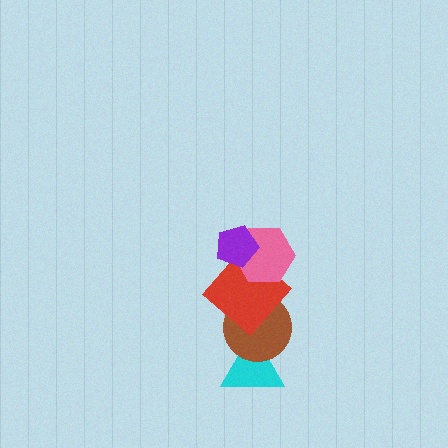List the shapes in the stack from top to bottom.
From top to bottom: the purple pentagon, the pink hexagon, the red diamond, the brown circle, the cyan triangle.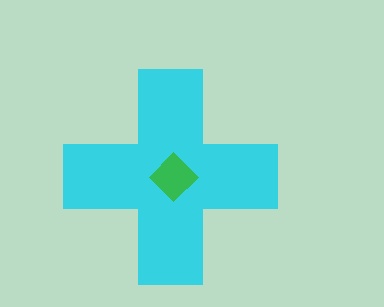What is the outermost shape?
The cyan cross.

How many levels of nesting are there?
2.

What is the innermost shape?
The green diamond.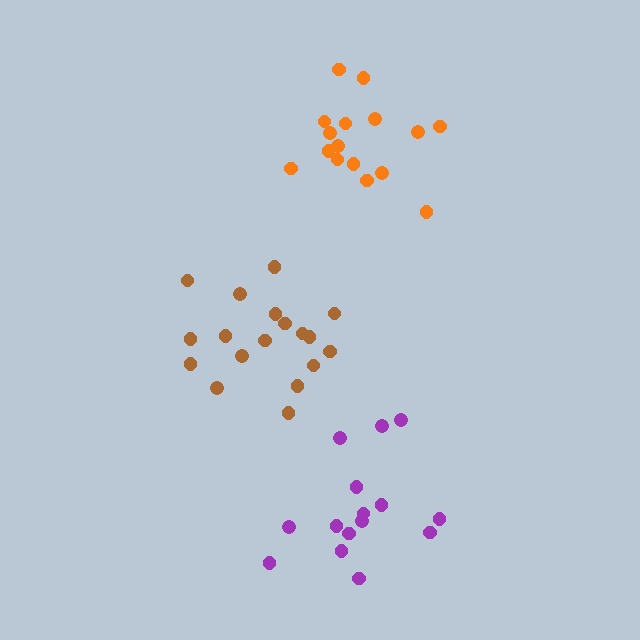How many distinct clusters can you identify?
There are 3 distinct clusters.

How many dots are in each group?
Group 1: 18 dots, Group 2: 16 dots, Group 3: 15 dots (49 total).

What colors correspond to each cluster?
The clusters are colored: brown, orange, purple.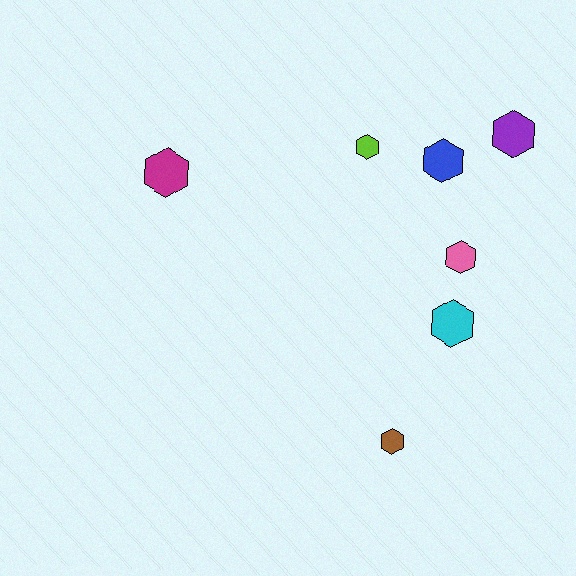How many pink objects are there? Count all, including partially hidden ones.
There is 1 pink object.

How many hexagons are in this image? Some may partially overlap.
There are 7 hexagons.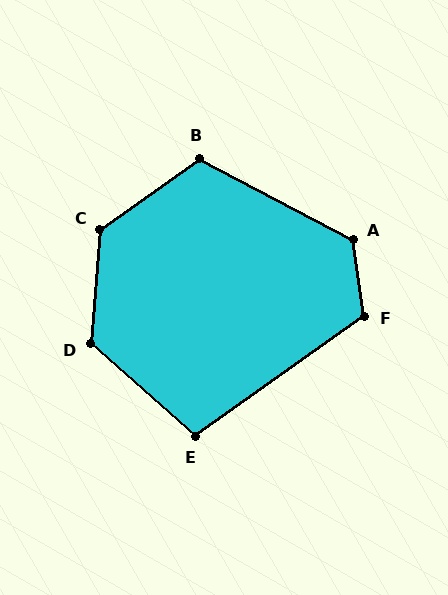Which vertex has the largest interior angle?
C, at approximately 130 degrees.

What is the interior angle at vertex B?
Approximately 116 degrees (obtuse).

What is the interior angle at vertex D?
Approximately 126 degrees (obtuse).